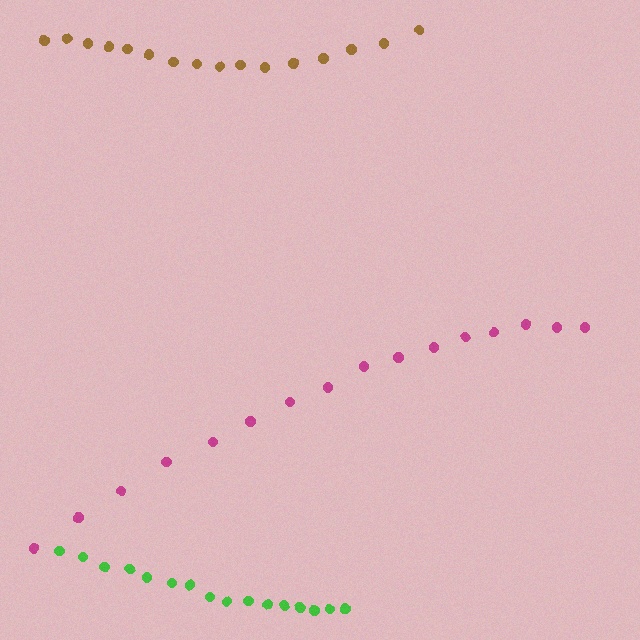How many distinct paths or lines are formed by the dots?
There are 3 distinct paths.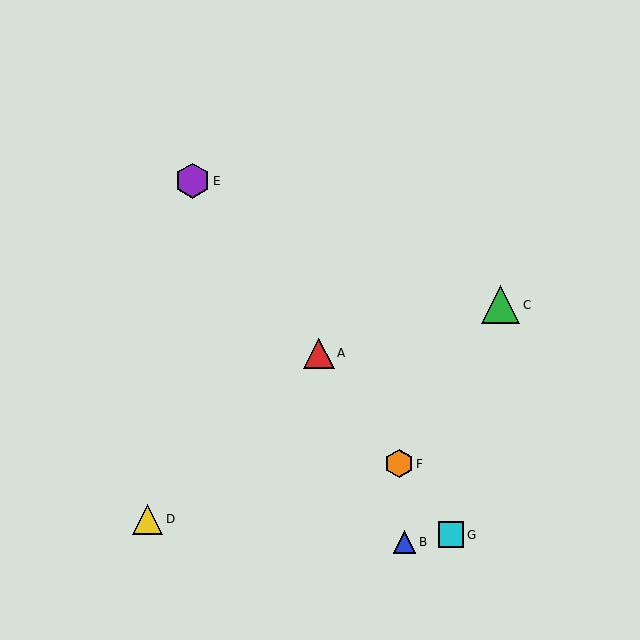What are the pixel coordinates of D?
Object D is at (148, 519).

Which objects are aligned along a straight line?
Objects A, E, F, G are aligned along a straight line.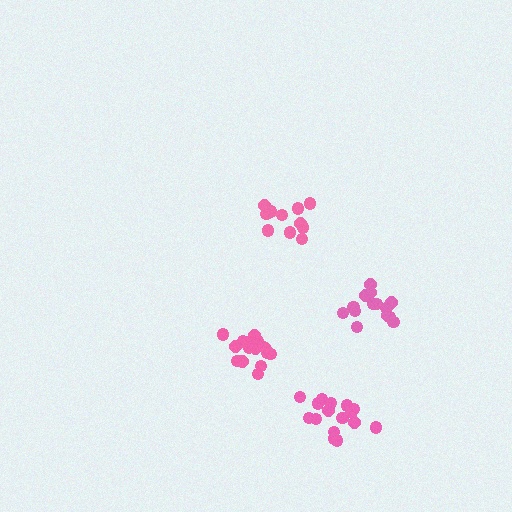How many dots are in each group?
Group 1: 16 dots, Group 2: 14 dots, Group 3: 11 dots, Group 4: 16 dots (57 total).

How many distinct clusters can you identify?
There are 4 distinct clusters.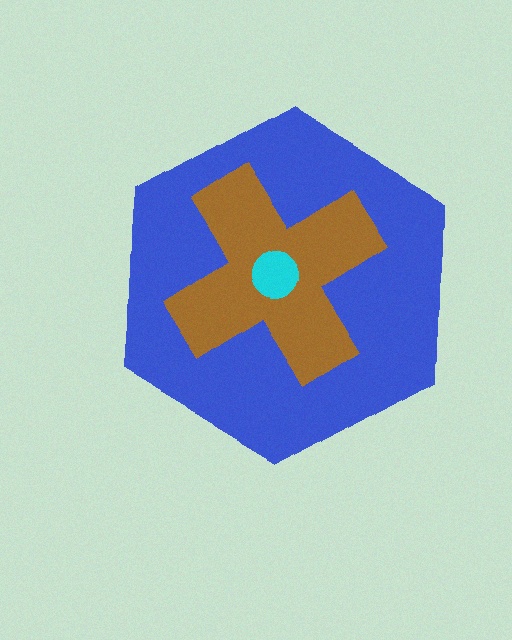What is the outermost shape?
The blue hexagon.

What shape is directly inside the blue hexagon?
The brown cross.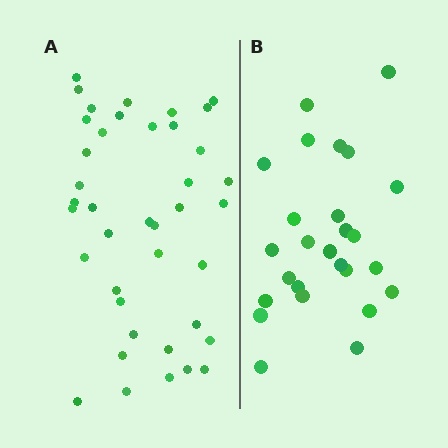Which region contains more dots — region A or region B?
Region A (the left region) has more dots.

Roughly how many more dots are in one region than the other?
Region A has approximately 15 more dots than region B.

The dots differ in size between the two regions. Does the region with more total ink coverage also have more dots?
No. Region B has more total ink coverage because its dots are larger, but region A actually contains more individual dots. Total area can be misleading — the number of items is what matters here.